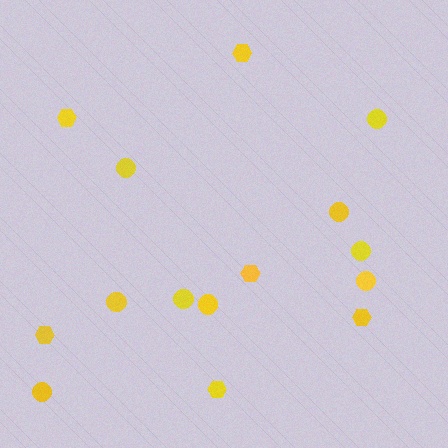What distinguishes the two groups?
There are 2 groups: one group of hexagons (6) and one group of circles (9).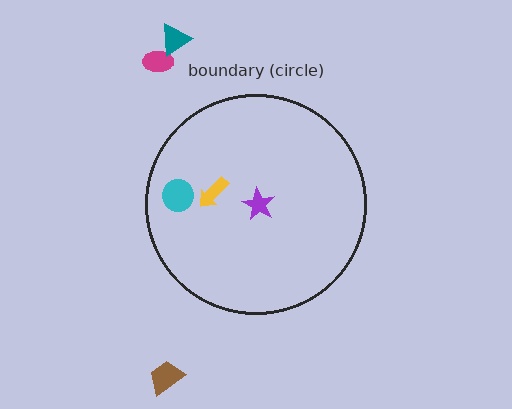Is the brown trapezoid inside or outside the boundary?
Outside.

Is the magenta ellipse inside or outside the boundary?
Outside.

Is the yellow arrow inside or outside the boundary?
Inside.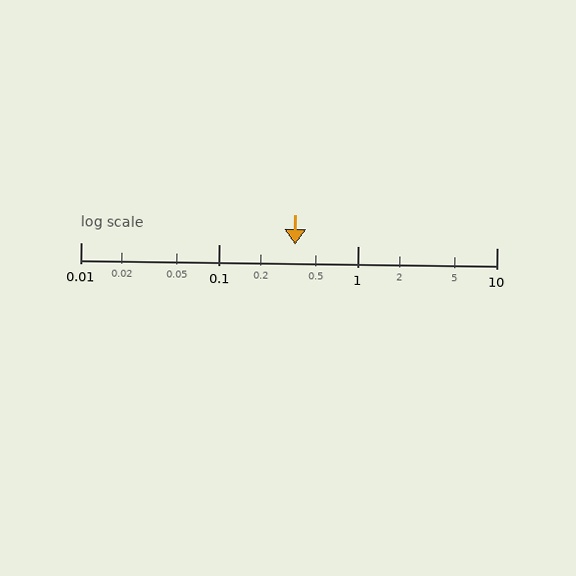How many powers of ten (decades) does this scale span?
The scale spans 3 decades, from 0.01 to 10.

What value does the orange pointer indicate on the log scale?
The pointer indicates approximately 0.35.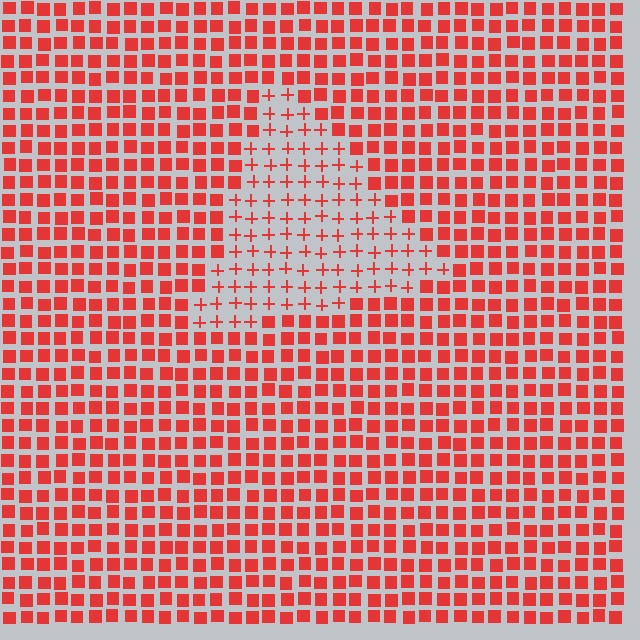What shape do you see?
I see a triangle.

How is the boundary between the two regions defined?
The boundary is defined by a change in element shape: plus signs inside vs. squares outside. All elements share the same color and spacing.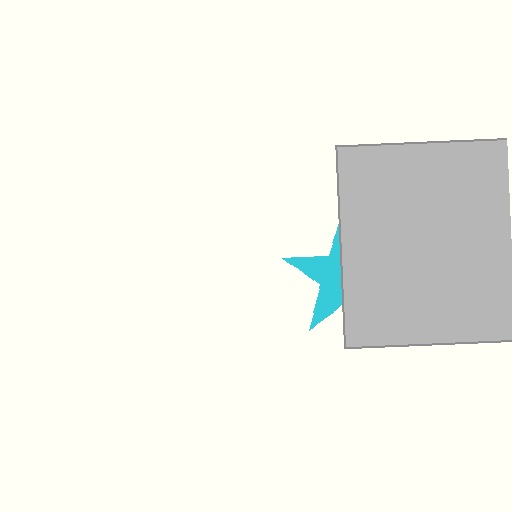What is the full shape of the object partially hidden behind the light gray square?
The partially hidden object is a cyan star.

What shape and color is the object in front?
The object in front is a light gray square.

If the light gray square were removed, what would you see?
You would see the complete cyan star.